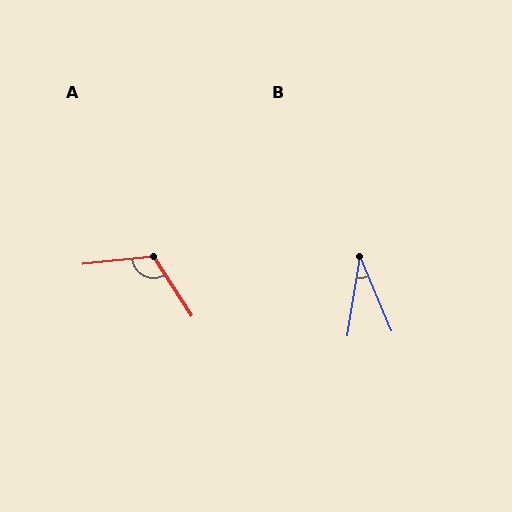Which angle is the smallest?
B, at approximately 31 degrees.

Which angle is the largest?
A, at approximately 117 degrees.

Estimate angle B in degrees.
Approximately 31 degrees.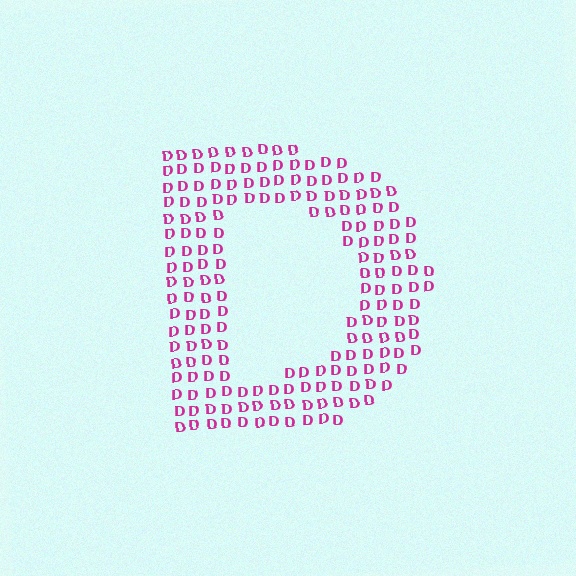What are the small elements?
The small elements are letter D's.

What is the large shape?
The large shape is the letter D.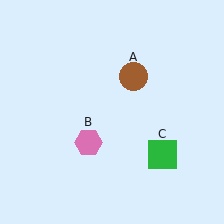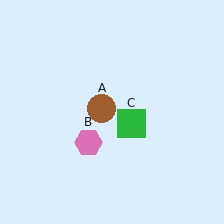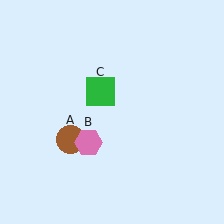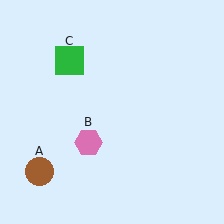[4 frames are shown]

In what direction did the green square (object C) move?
The green square (object C) moved up and to the left.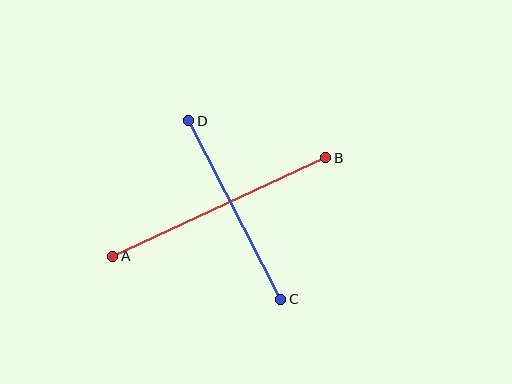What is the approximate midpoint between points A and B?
The midpoint is at approximately (219, 207) pixels.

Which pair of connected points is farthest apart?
Points A and B are farthest apart.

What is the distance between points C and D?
The distance is approximately 201 pixels.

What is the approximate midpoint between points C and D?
The midpoint is at approximately (235, 210) pixels.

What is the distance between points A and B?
The distance is approximately 235 pixels.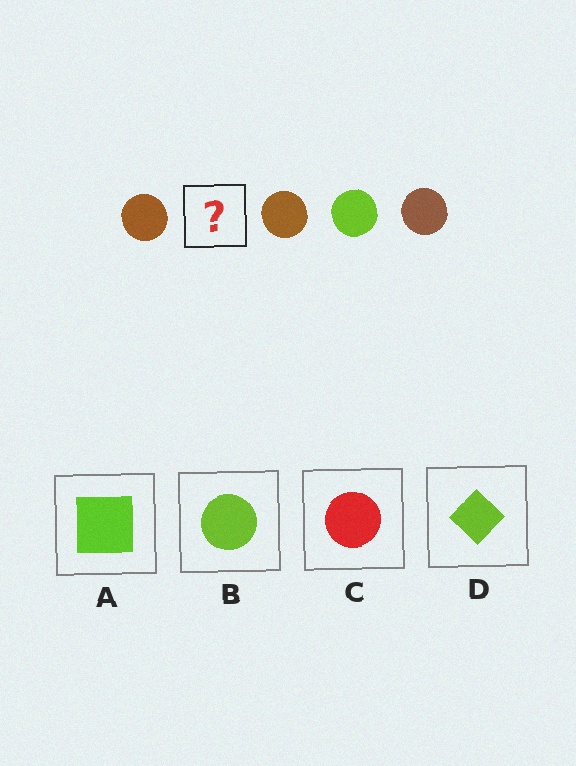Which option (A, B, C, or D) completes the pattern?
B.